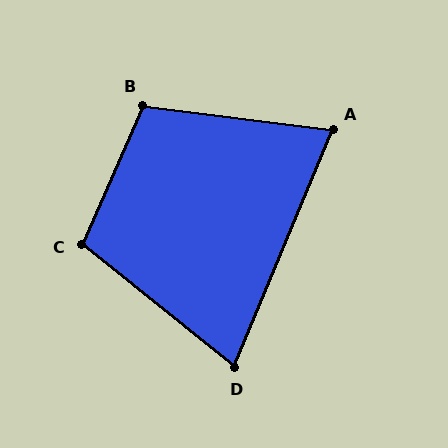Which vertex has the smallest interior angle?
D, at approximately 74 degrees.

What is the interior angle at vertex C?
Approximately 105 degrees (obtuse).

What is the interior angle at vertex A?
Approximately 75 degrees (acute).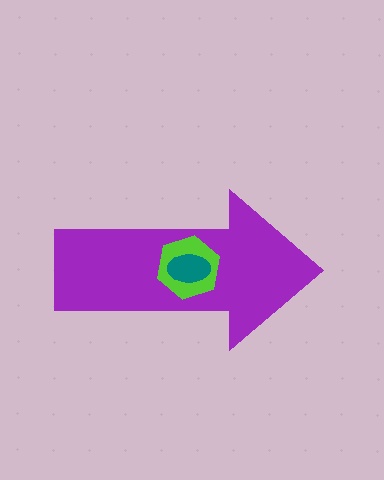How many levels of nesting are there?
3.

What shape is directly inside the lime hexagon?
The teal ellipse.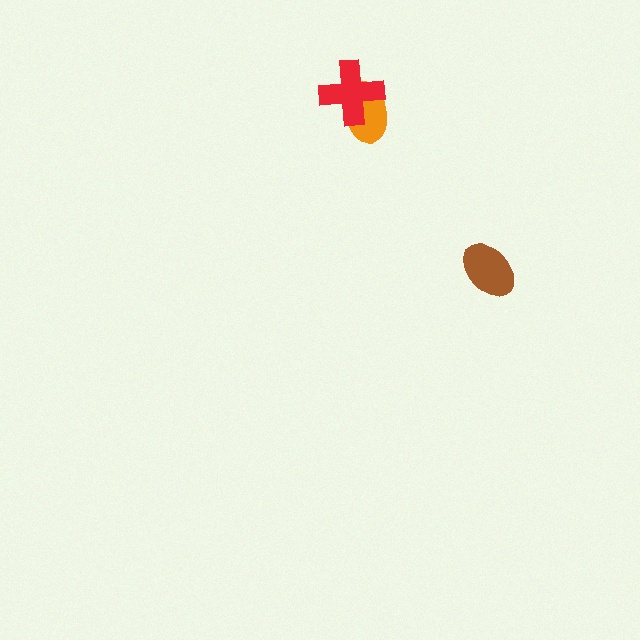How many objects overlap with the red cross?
1 object overlaps with the red cross.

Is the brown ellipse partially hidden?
No, no other shape covers it.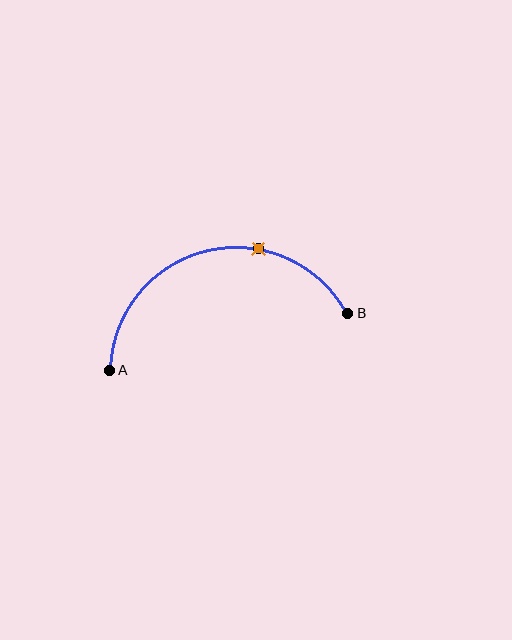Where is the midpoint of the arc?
The arc midpoint is the point on the curve farthest from the straight line joining A and B. It sits above that line.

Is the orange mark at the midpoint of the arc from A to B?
No. The orange mark lies on the arc but is closer to endpoint B. The arc midpoint would be at the point on the curve equidistant along the arc from both A and B.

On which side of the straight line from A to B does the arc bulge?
The arc bulges above the straight line connecting A and B.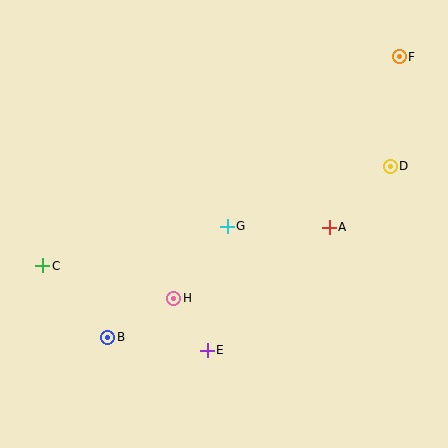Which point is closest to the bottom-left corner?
Point B is closest to the bottom-left corner.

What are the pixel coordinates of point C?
Point C is at (43, 266).